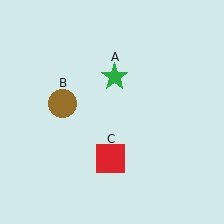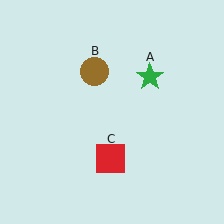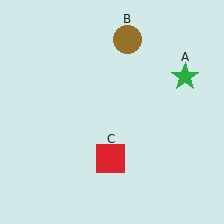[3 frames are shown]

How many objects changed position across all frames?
2 objects changed position: green star (object A), brown circle (object B).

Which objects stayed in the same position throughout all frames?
Red square (object C) remained stationary.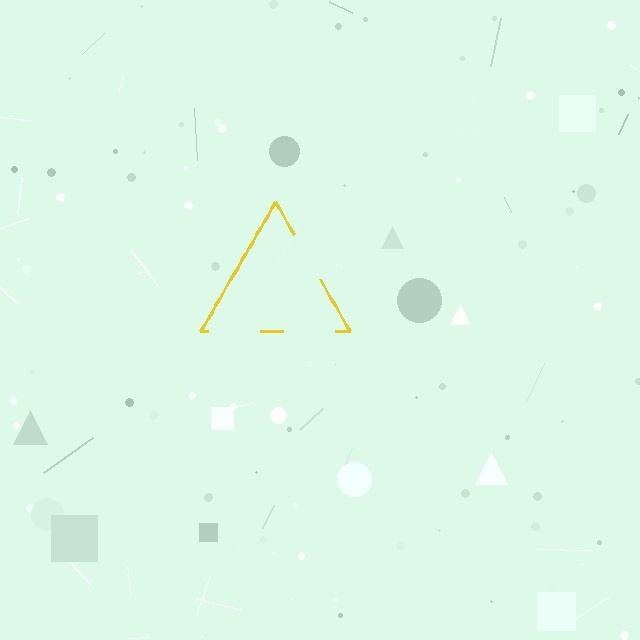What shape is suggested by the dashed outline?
The dashed outline suggests a triangle.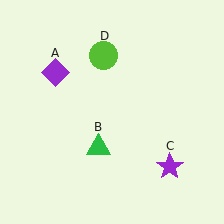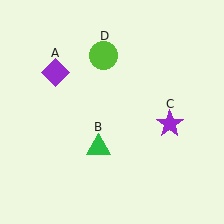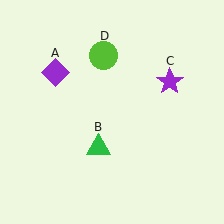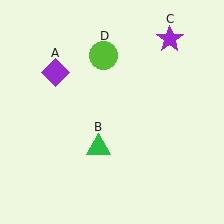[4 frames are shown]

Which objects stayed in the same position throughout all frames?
Purple diamond (object A) and green triangle (object B) and lime circle (object D) remained stationary.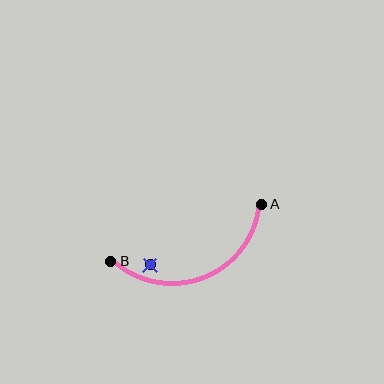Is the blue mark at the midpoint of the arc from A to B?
No — the blue mark does not lie on the arc at all. It sits slightly inside the curve.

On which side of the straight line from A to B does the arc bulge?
The arc bulges below the straight line connecting A and B.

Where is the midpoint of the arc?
The arc midpoint is the point on the curve farthest from the straight line joining A and B. It sits below that line.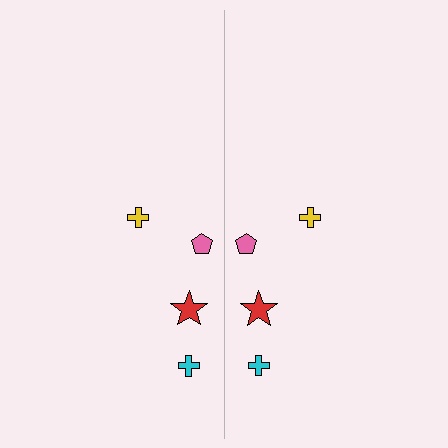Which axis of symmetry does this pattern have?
The pattern has a vertical axis of symmetry running through the center of the image.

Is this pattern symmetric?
Yes, this pattern has bilateral (reflection) symmetry.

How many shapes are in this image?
There are 8 shapes in this image.